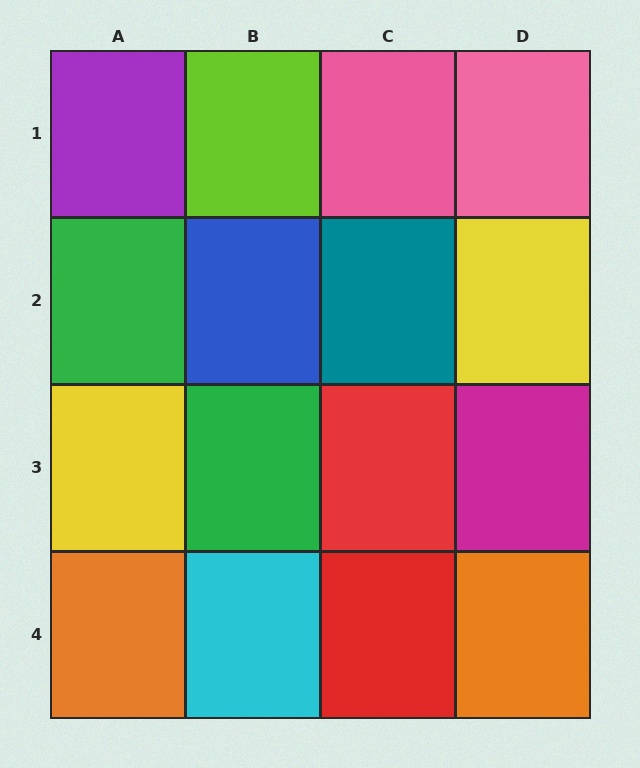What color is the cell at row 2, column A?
Green.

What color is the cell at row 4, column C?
Red.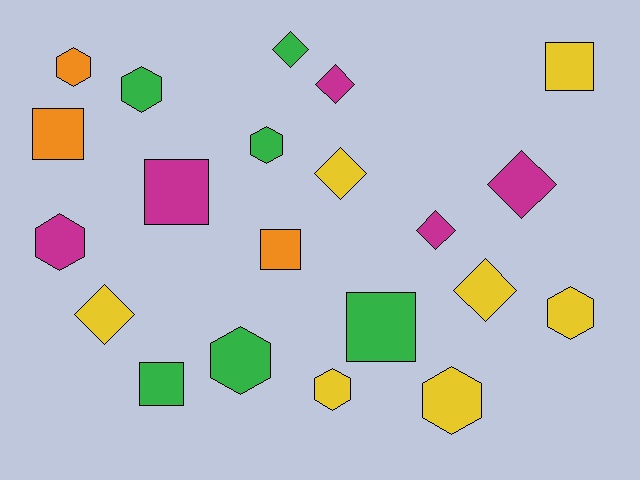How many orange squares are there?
There are 2 orange squares.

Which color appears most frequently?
Yellow, with 7 objects.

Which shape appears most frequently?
Hexagon, with 8 objects.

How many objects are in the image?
There are 21 objects.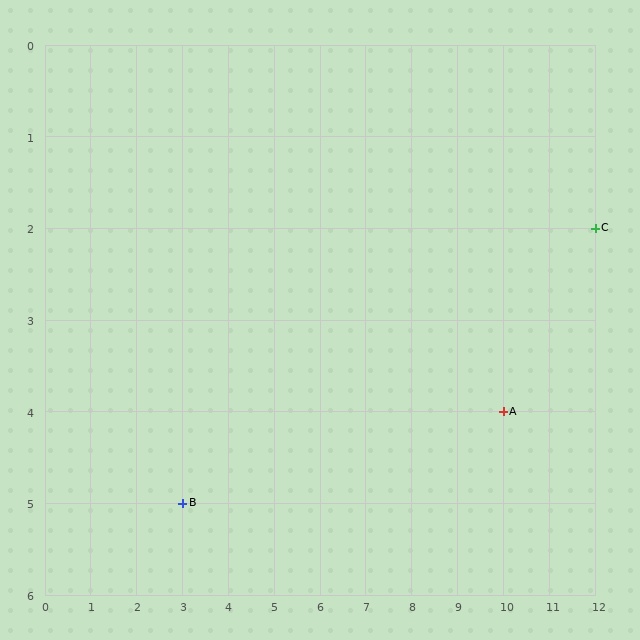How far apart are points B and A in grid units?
Points B and A are 7 columns and 1 row apart (about 7.1 grid units diagonally).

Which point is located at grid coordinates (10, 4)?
Point A is at (10, 4).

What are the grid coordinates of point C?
Point C is at grid coordinates (12, 2).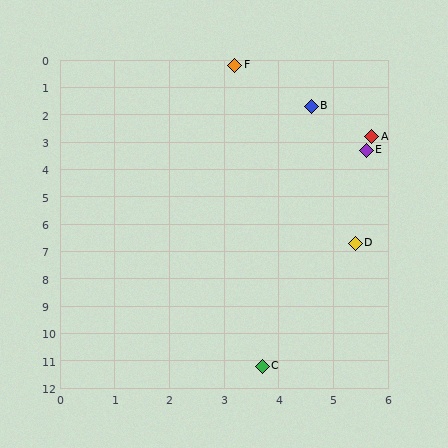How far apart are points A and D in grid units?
Points A and D are about 3.9 grid units apart.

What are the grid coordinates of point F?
Point F is at approximately (3.2, 0.2).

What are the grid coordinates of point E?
Point E is at approximately (5.6, 3.3).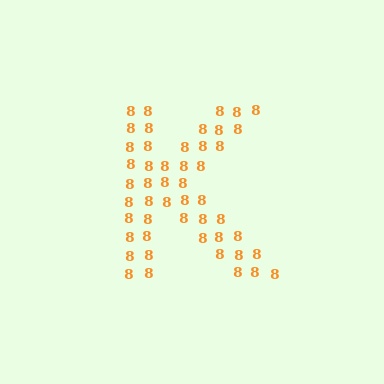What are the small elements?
The small elements are digit 8's.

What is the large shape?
The large shape is the letter K.